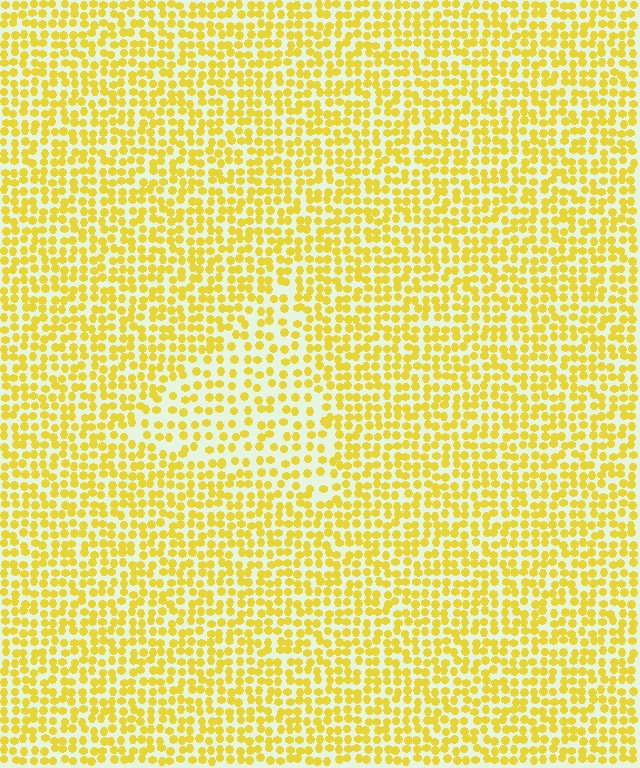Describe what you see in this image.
The image contains small yellow elements arranged at two different densities. A triangle-shaped region is visible where the elements are less densely packed than the surrounding area.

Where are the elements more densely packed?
The elements are more densely packed outside the triangle boundary.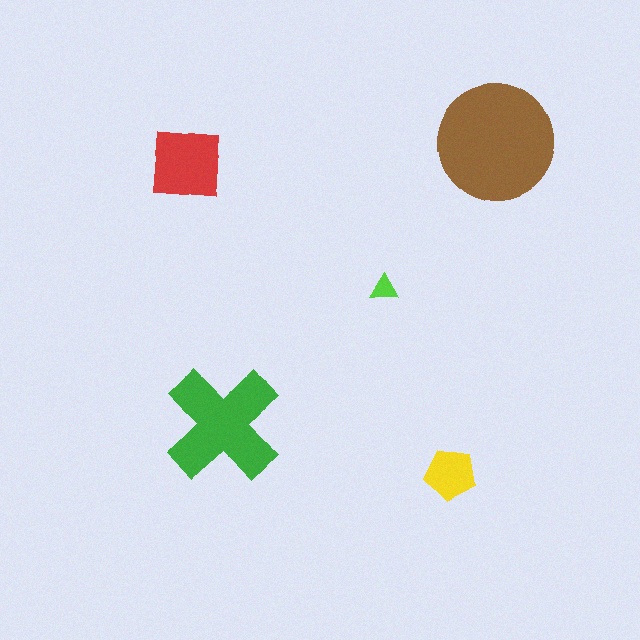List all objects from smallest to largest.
The lime triangle, the yellow pentagon, the red square, the green cross, the brown circle.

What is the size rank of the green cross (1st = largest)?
2nd.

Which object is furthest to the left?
The red square is leftmost.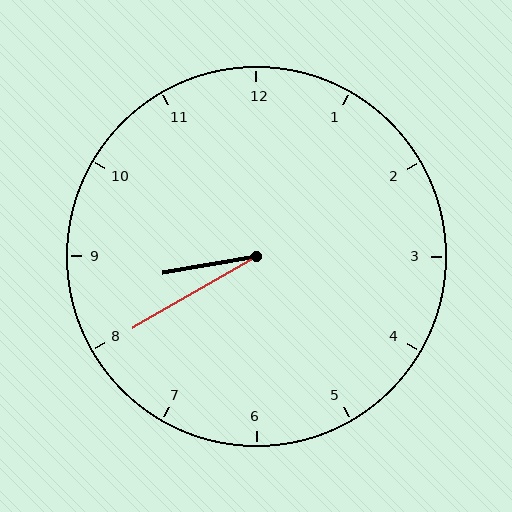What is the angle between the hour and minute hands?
Approximately 20 degrees.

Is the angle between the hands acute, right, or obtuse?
It is acute.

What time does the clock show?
8:40.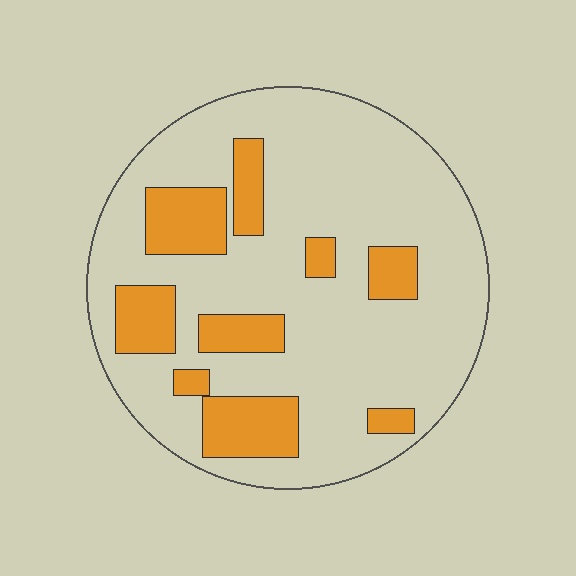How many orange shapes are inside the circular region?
9.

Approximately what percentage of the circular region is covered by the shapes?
Approximately 20%.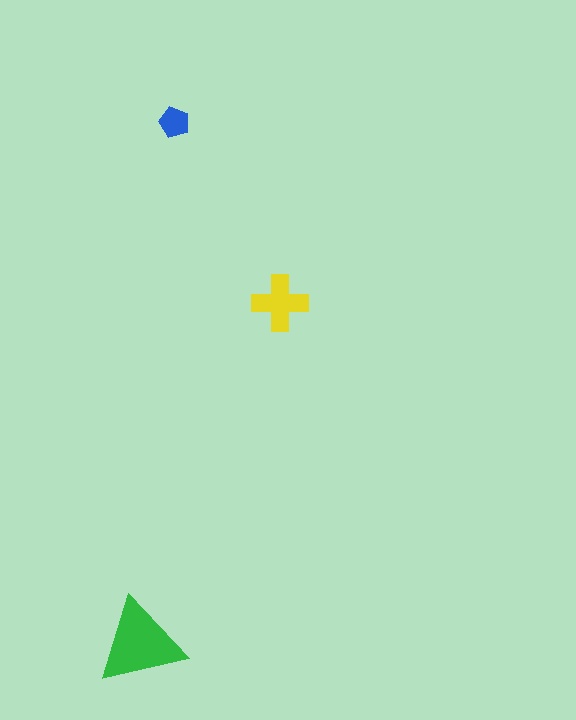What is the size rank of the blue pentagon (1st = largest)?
3rd.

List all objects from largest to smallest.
The green triangle, the yellow cross, the blue pentagon.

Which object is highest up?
The blue pentagon is topmost.